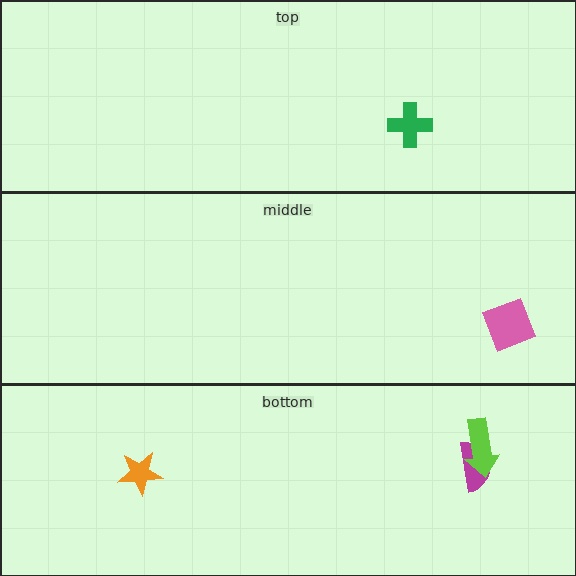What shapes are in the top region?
The green cross.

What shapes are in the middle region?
The pink diamond.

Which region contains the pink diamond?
The middle region.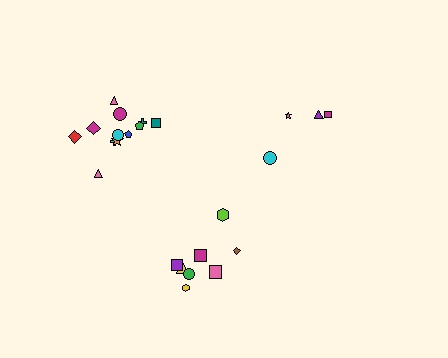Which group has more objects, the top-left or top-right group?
The top-left group.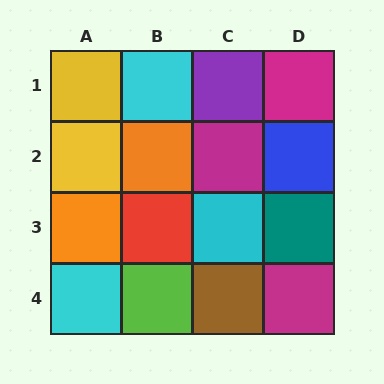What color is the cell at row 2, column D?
Blue.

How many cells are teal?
1 cell is teal.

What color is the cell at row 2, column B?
Orange.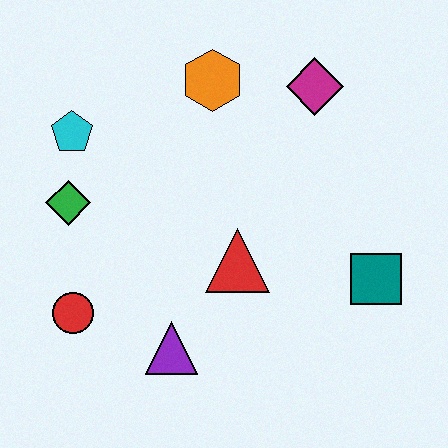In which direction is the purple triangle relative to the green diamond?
The purple triangle is below the green diamond.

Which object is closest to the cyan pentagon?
The green diamond is closest to the cyan pentagon.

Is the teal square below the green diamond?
Yes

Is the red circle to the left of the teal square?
Yes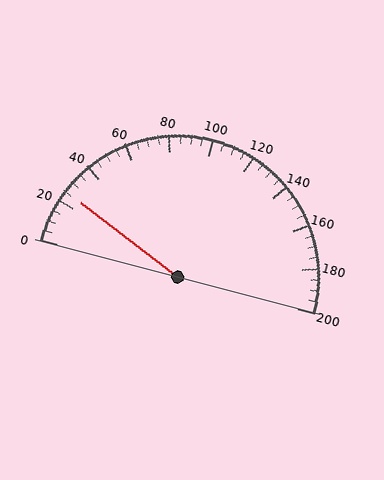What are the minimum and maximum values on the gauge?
The gauge ranges from 0 to 200.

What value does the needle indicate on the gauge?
The needle indicates approximately 25.